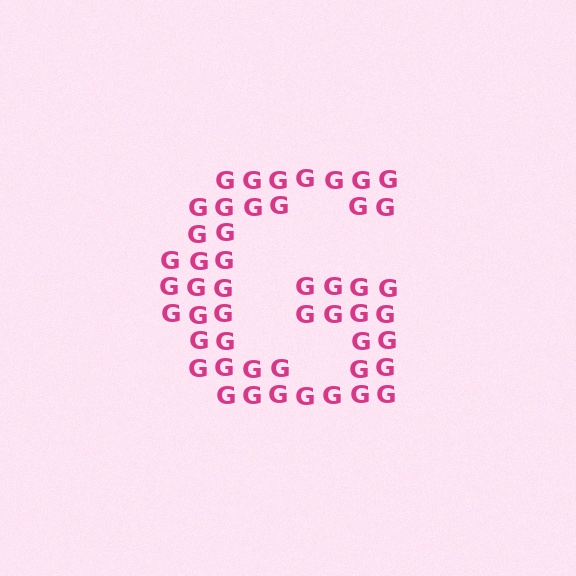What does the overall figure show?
The overall figure shows the letter G.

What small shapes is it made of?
It is made of small letter G's.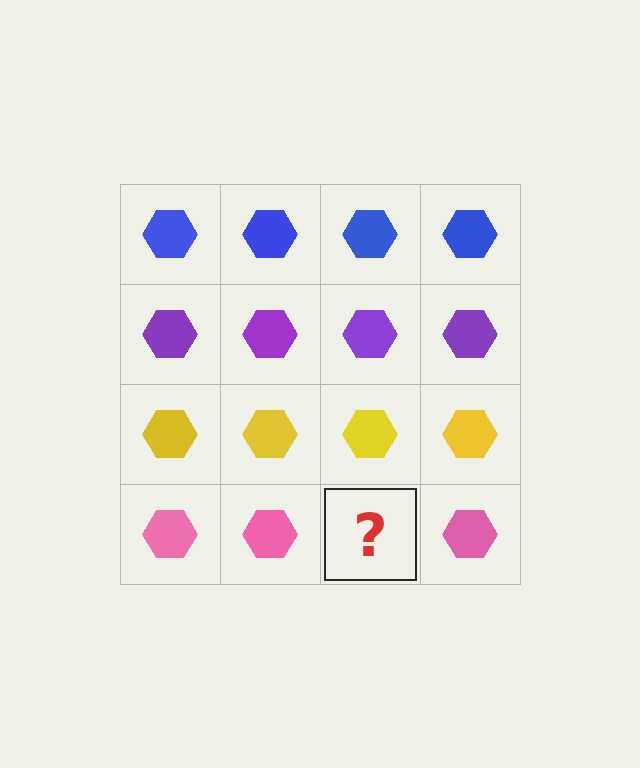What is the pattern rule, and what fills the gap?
The rule is that each row has a consistent color. The gap should be filled with a pink hexagon.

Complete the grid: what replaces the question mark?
The question mark should be replaced with a pink hexagon.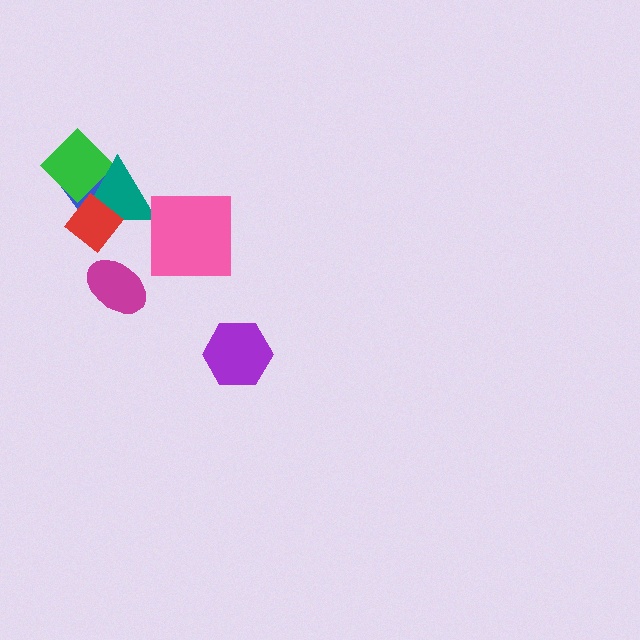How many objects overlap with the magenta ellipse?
0 objects overlap with the magenta ellipse.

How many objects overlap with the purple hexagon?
0 objects overlap with the purple hexagon.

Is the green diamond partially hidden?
Yes, it is partially covered by another shape.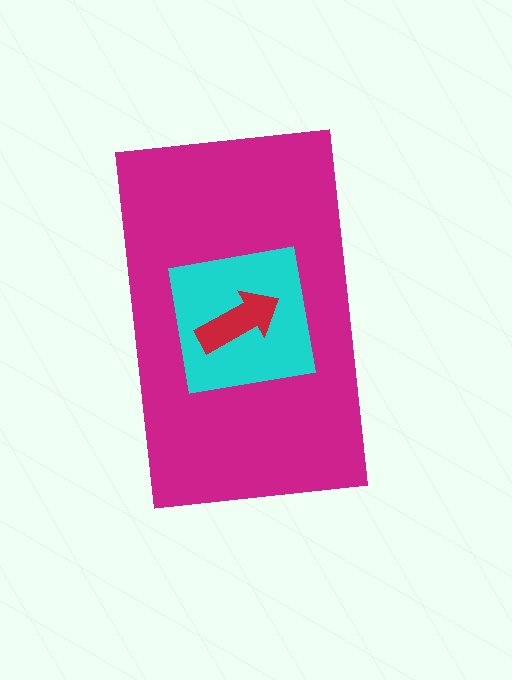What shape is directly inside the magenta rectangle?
The cyan square.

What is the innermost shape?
The red arrow.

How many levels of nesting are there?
3.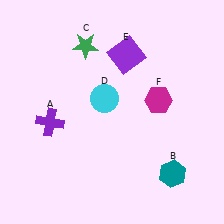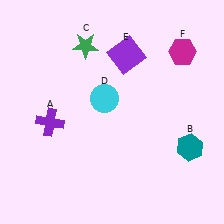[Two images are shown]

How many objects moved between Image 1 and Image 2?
2 objects moved between the two images.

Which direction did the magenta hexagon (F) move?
The magenta hexagon (F) moved up.